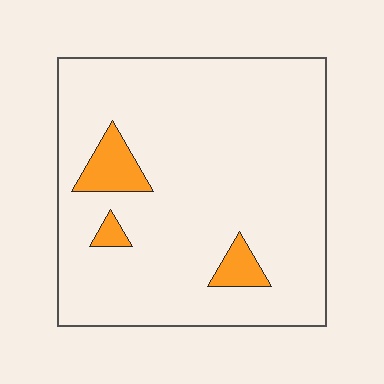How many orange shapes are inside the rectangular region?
3.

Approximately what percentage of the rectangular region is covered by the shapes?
Approximately 10%.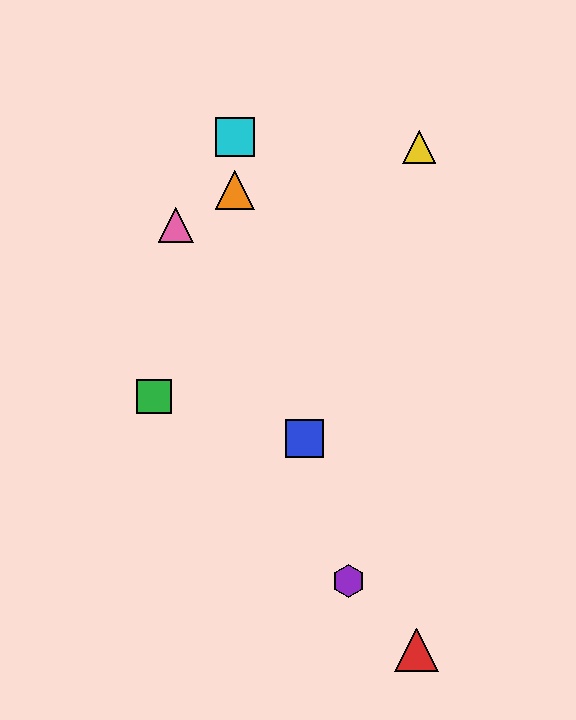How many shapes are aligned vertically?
2 shapes (the orange triangle, the cyan square) are aligned vertically.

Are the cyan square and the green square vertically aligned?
No, the cyan square is at x≈235 and the green square is at x≈154.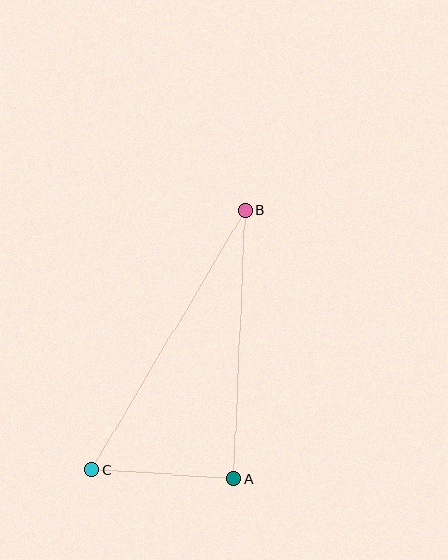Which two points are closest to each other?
Points A and C are closest to each other.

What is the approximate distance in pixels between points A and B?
The distance between A and B is approximately 269 pixels.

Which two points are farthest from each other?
Points B and C are farthest from each other.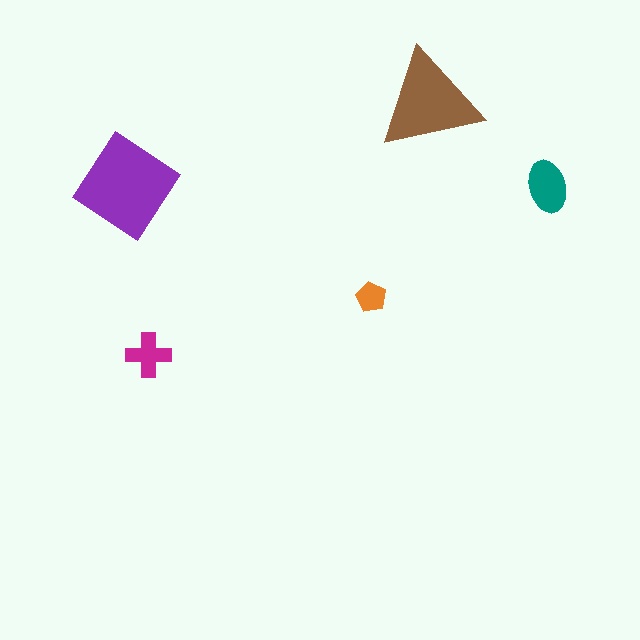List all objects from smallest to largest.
The orange pentagon, the magenta cross, the teal ellipse, the brown triangle, the purple diamond.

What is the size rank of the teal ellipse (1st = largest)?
3rd.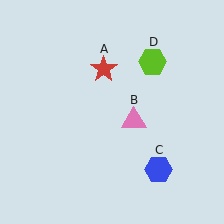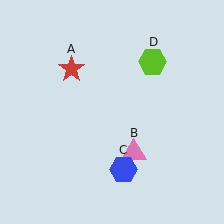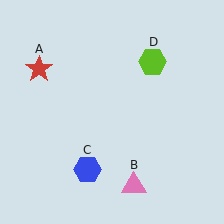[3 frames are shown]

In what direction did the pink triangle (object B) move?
The pink triangle (object B) moved down.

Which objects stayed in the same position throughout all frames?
Lime hexagon (object D) remained stationary.